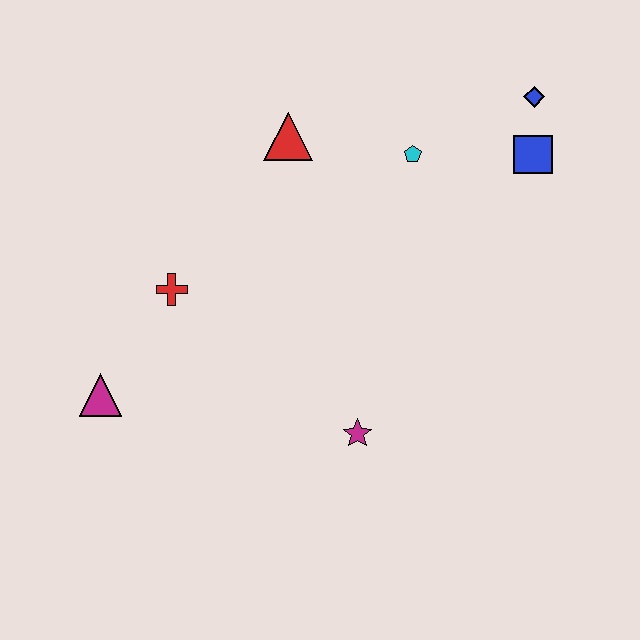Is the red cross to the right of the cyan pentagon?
No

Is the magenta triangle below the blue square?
Yes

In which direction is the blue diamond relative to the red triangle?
The blue diamond is to the right of the red triangle.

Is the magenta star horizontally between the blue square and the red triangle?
Yes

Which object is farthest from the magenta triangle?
The blue diamond is farthest from the magenta triangle.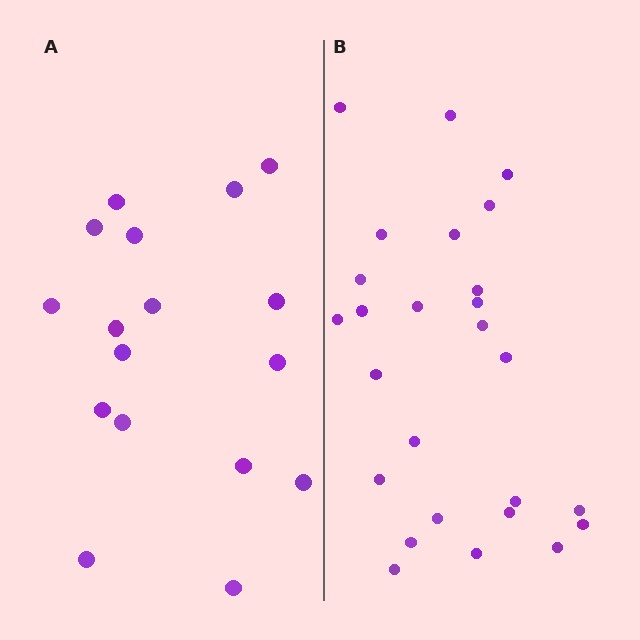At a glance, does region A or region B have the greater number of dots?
Region B (the right region) has more dots.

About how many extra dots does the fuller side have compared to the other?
Region B has roughly 8 or so more dots than region A.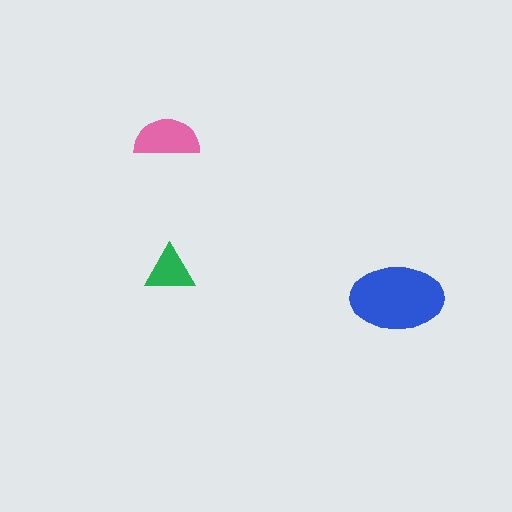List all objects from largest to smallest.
The blue ellipse, the pink semicircle, the green triangle.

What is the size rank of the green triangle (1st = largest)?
3rd.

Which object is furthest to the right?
The blue ellipse is rightmost.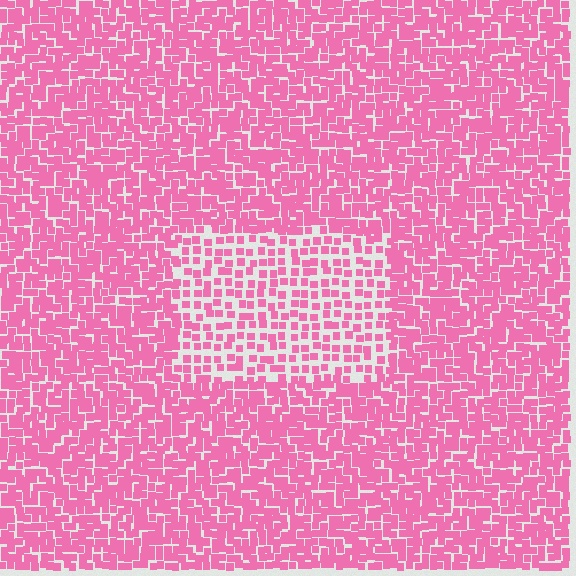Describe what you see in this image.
The image contains small pink elements arranged at two different densities. A rectangle-shaped region is visible where the elements are less densely packed than the surrounding area.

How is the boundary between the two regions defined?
The boundary is defined by a change in element density (approximately 1.9x ratio). All elements are the same color, size, and shape.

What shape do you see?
I see a rectangle.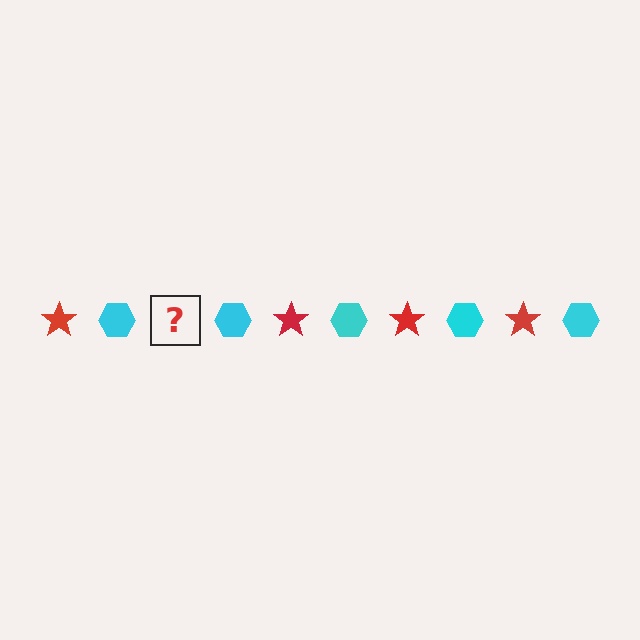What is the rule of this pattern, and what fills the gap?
The rule is that the pattern alternates between red star and cyan hexagon. The gap should be filled with a red star.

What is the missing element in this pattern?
The missing element is a red star.